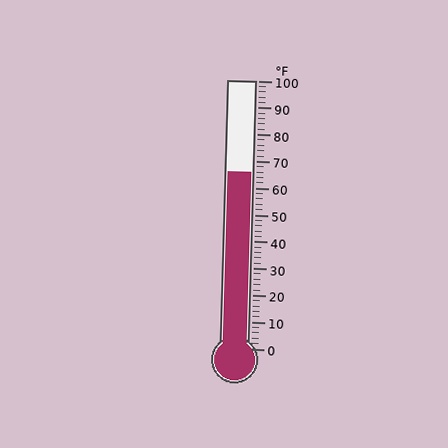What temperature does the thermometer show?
The thermometer shows approximately 66°F.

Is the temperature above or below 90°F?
The temperature is below 90°F.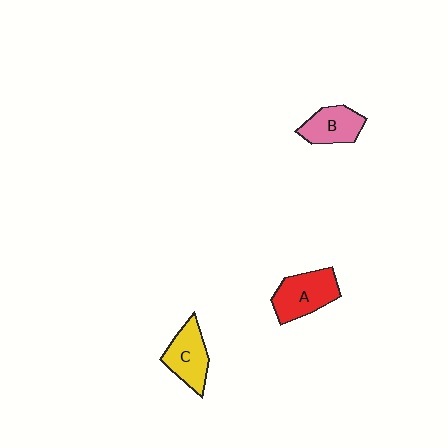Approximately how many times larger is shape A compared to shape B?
Approximately 1.3 times.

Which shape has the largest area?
Shape A (red).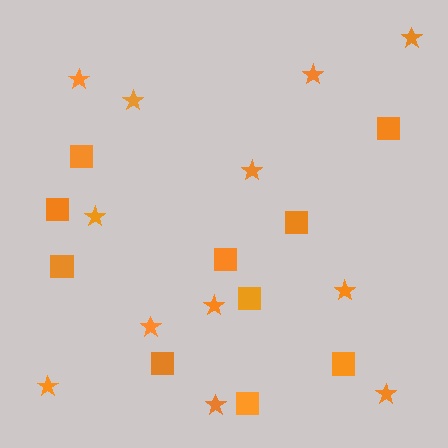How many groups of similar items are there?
There are 2 groups: one group of squares (10) and one group of stars (12).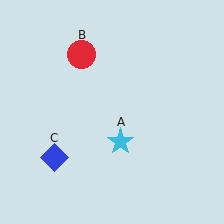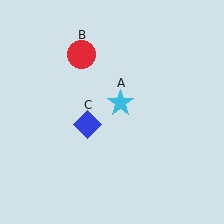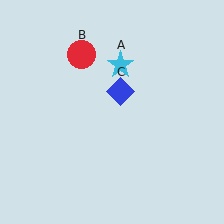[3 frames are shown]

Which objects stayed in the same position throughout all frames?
Red circle (object B) remained stationary.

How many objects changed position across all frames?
2 objects changed position: cyan star (object A), blue diamond (object C).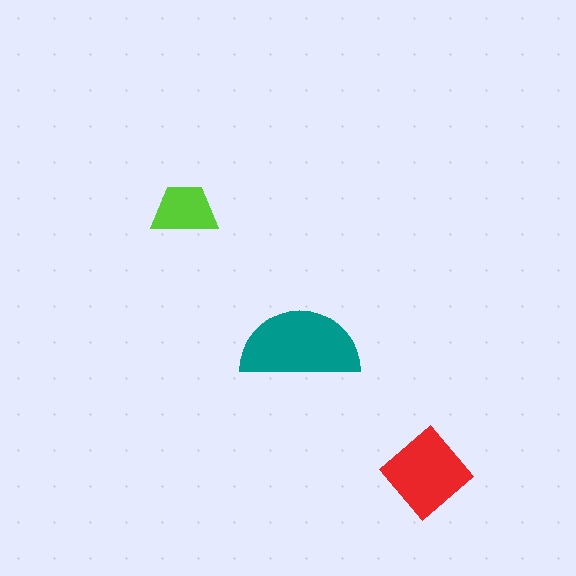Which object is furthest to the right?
The red diamond is rightmost.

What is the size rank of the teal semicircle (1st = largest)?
1st.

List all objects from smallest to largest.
The lime trapezoid, the red diamond, the teal semicircle.